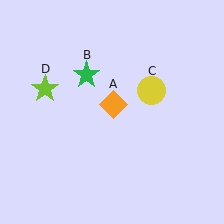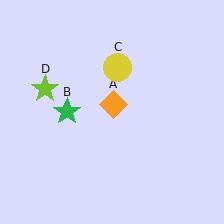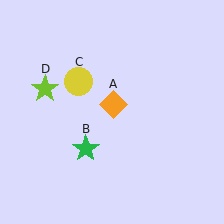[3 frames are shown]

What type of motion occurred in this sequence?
The green star (object B), yellow circle (object C) rotated counterclockwise around the center of the scene.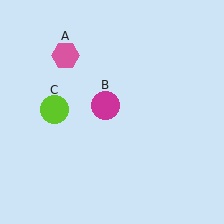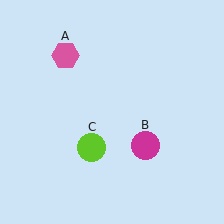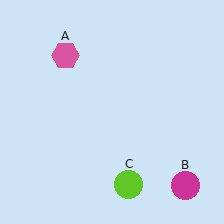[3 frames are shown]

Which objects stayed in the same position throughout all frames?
Pink hexagon (object A) remained stationary.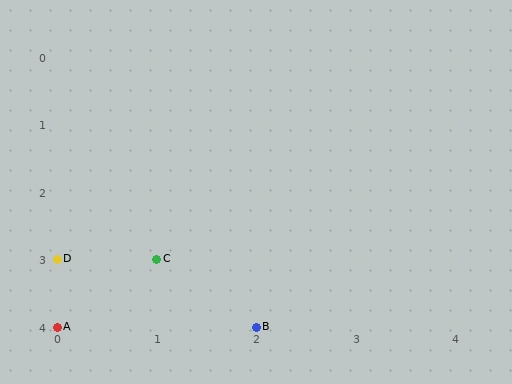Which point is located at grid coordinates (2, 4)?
Point B is at (2, 4).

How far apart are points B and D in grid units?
Points B and D are 2 columns and 1 row apart (about 2.2 grid units diagonally).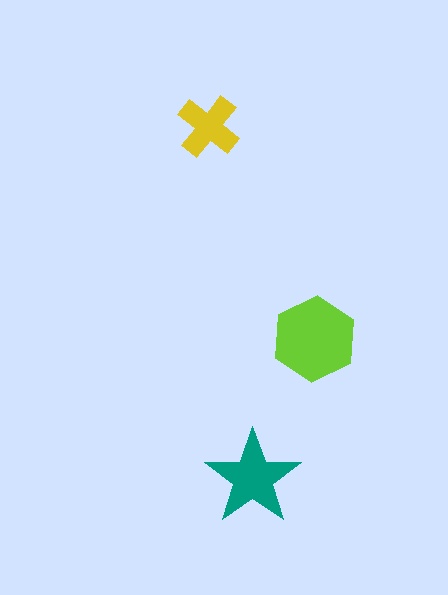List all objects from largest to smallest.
The lime hexagon, the teal star, the yellow cross.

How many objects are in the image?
There are 3 objects in the image.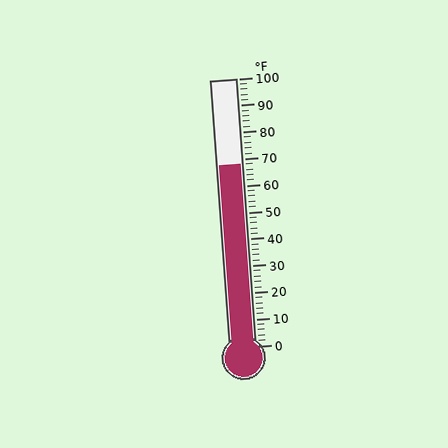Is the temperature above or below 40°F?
The temperature is above 40°F.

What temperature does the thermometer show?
The thermometer shows approximately 68°F.